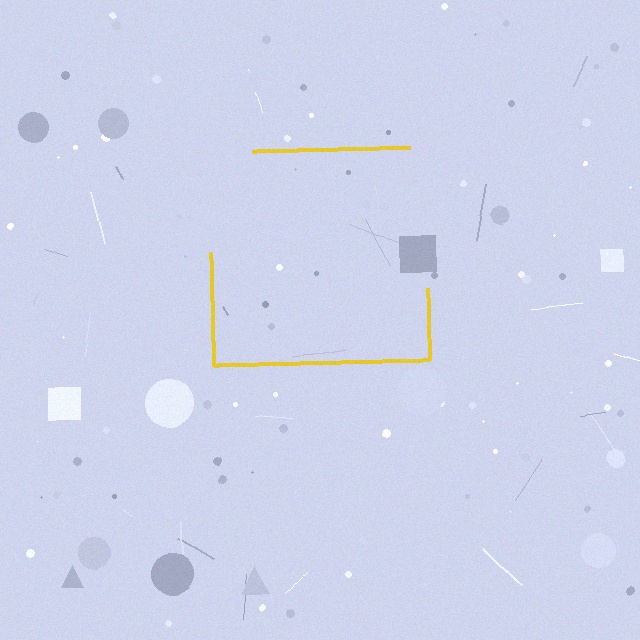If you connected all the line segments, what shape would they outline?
They would outline a square.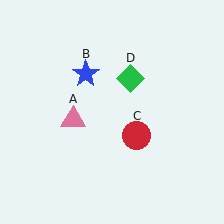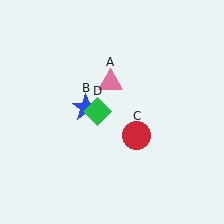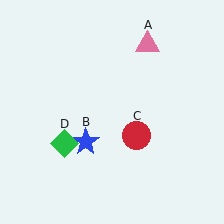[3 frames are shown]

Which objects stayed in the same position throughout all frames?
Red circle (object C) remained stationary.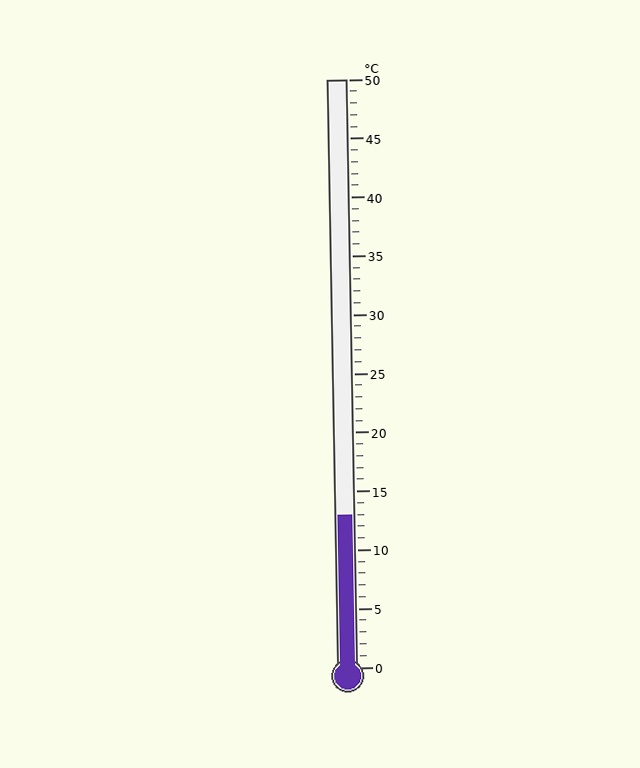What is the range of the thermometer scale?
The thermometer scale ranges from 0°C to 50°C.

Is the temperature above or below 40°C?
The temperature is below 40°C.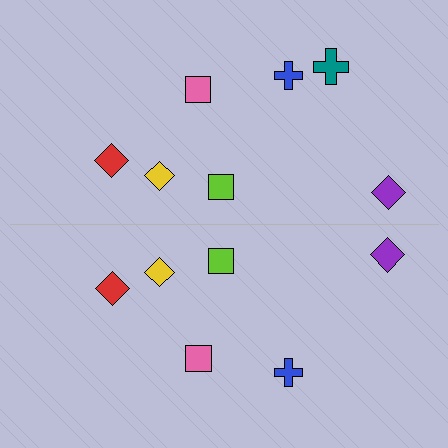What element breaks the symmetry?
A teal cross is missing from the bottom side.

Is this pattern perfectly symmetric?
No, the pattern is not perfectly symmetric. A teal cross is missing from the bottom side.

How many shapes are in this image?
There are 13 shapes in this image.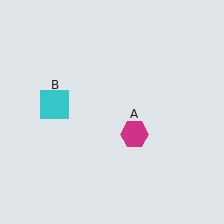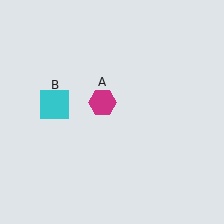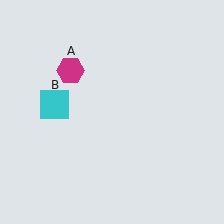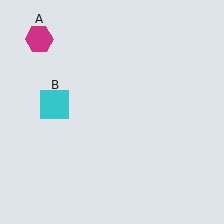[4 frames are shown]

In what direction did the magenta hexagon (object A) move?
The magenta hexagon (object A) moved up and to the left.